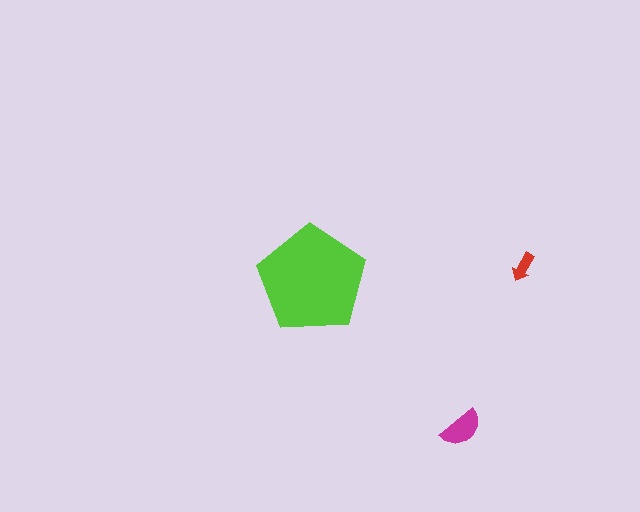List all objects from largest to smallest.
The lime pentagon, the magenta semicircle, the red arrow.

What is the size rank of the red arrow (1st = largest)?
3rd.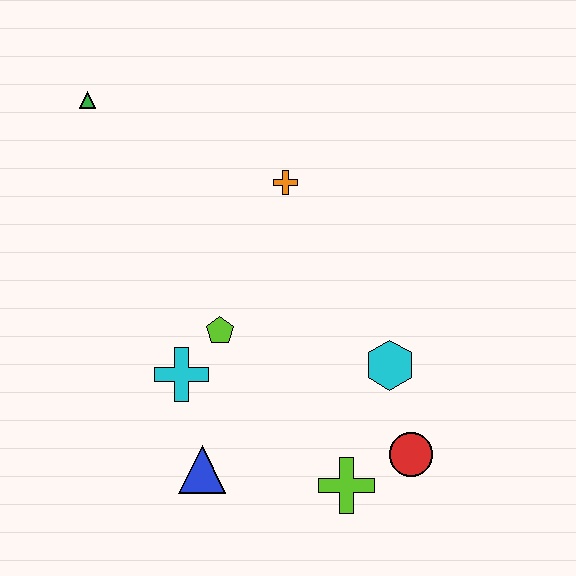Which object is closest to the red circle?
The lime cross is closest to the red circle.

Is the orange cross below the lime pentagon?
No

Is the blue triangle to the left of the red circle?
Yes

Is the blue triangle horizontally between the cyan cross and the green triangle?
No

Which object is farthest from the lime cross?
The green triangle is farthest from the lime cross.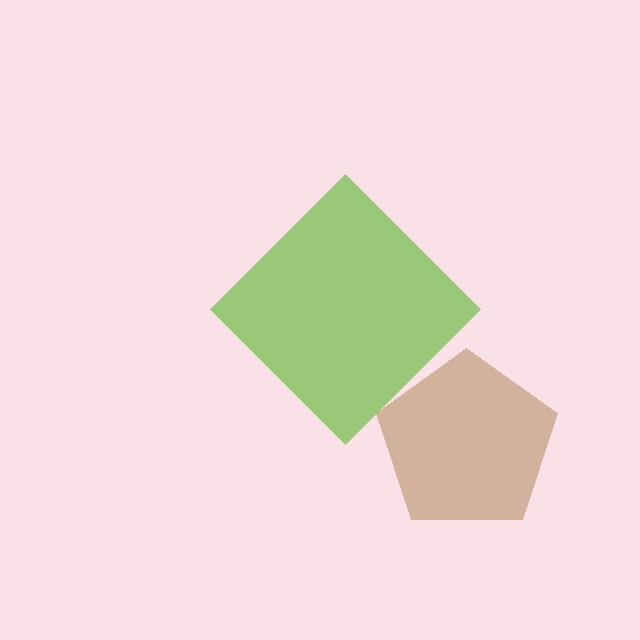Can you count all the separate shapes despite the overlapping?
Yes, there are 2 separate shapes.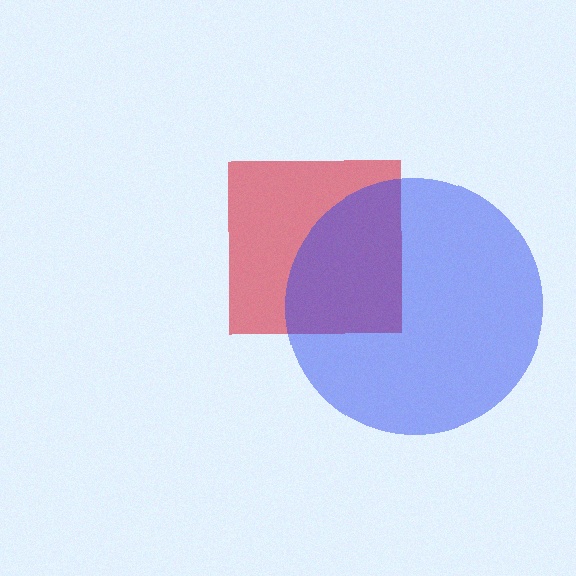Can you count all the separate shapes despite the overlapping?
Yes, there are 2 separate shapes.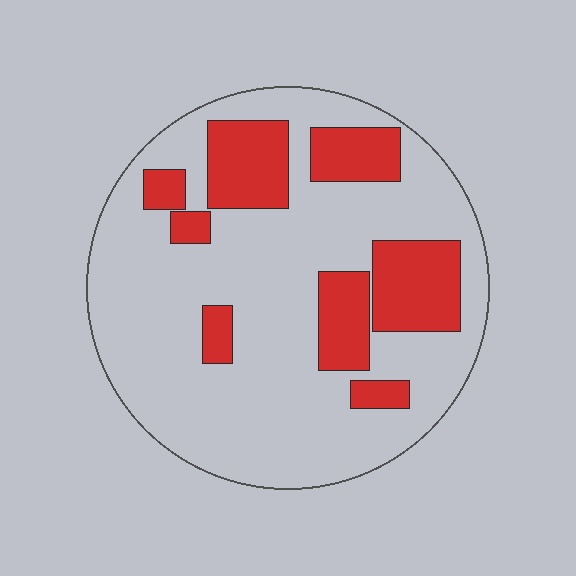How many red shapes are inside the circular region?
8.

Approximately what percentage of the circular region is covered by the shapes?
Approximately 25%.